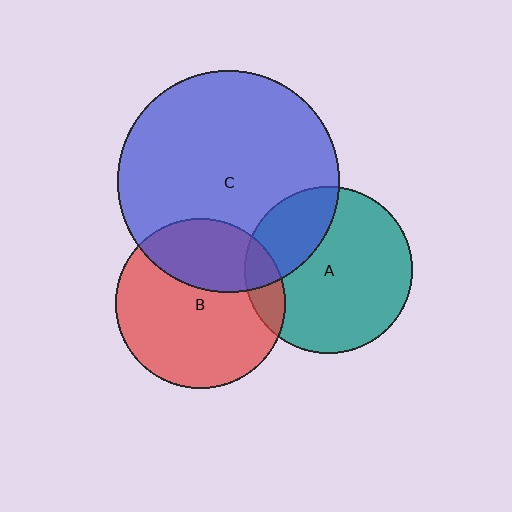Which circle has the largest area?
Circle C (blue).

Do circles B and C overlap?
Yes.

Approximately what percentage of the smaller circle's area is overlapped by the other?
Approximately 30%.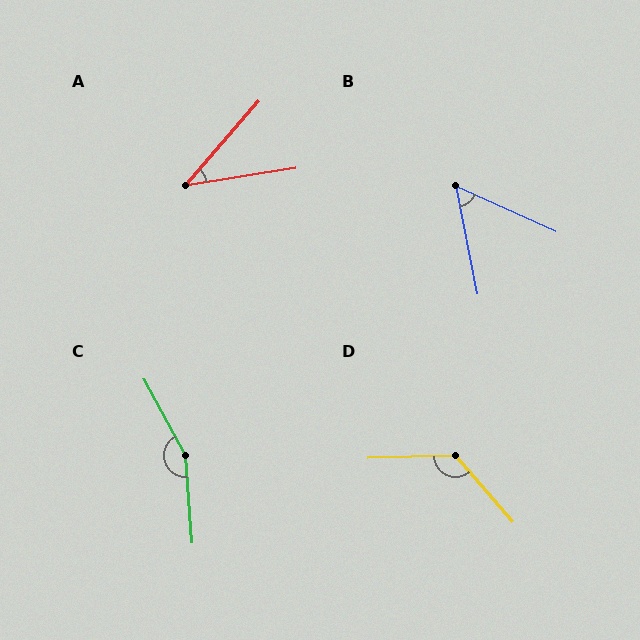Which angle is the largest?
C, at approximately 156 degrees.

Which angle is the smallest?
A, at approximately 40 degrees.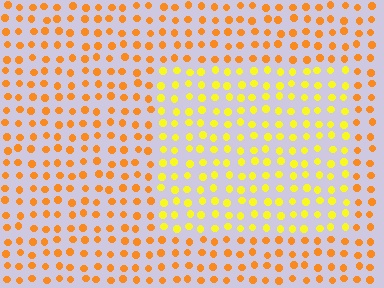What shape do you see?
I see a rectangle.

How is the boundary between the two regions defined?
The boundary is defined purely by a slight shift in hue (about 31 degrees). Spacing, size, and orientation are identical on both sides.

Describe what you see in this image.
The image is filled with small orange elements in a uniform arrangement. A rectangle-shaped region is visible where the elements are tinted to a slightly different hue, forming a subtle color boundary.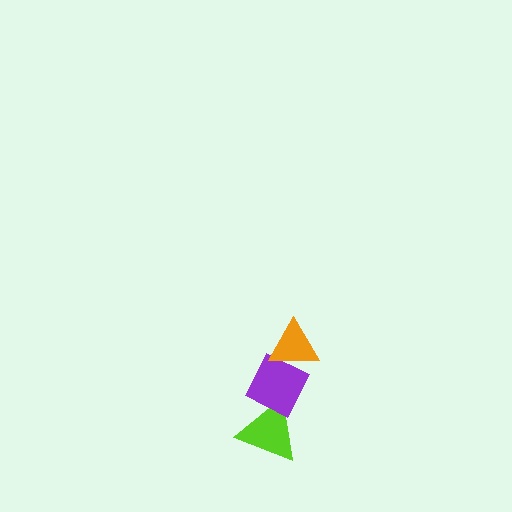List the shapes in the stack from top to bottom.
From top to bottom: the orange triangle, the purple diamond, the lime triangle.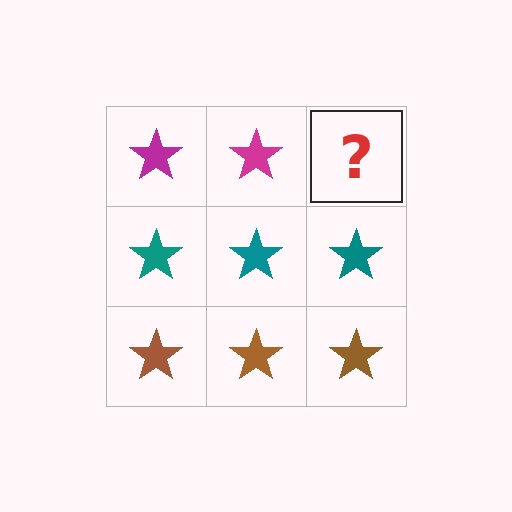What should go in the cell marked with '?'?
The missing cell should contain a magenta star.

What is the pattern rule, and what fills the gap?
The rule is that each row has a consistent color. The gap should be filled with a magenta star.